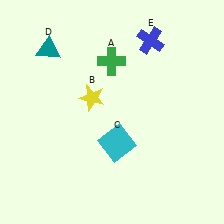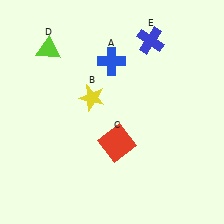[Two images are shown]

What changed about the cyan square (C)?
In Image 1, C is cyan. In Image 2, it changed to red.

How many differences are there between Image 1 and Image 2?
There are 3 differences between the two images.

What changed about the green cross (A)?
In Image 1, A is green. In Image 2, it changed to blue.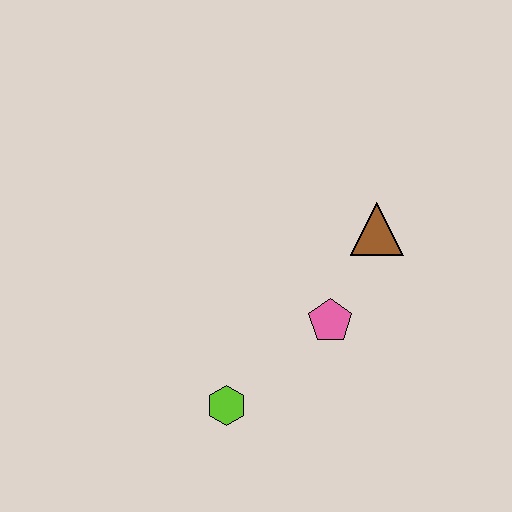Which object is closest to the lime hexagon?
The pink pentagon is closest to the lime hexagon.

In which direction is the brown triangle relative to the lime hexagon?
The brown triangle is above the lime hexagon.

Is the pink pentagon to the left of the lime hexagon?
No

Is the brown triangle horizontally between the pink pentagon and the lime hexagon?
No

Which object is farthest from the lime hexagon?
The brown triangle is farthest from the lime hexagon.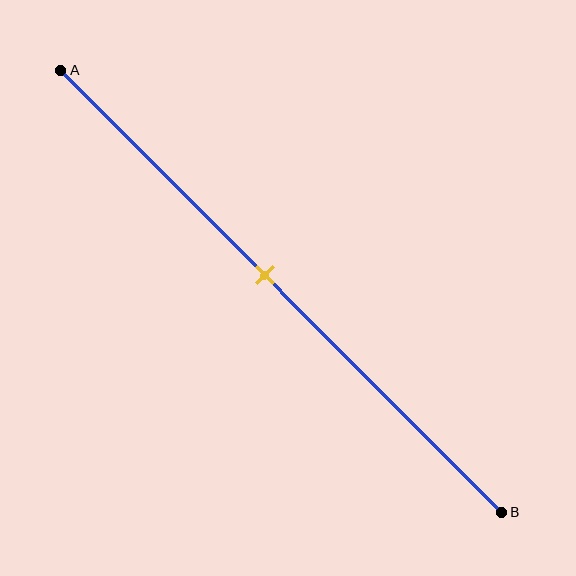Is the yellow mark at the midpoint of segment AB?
No, the mark is at about 45% from A, not at the 50% midpoint.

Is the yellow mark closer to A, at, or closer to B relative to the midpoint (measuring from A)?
The yellow mark is closer to point A than the midpoint of segment AB.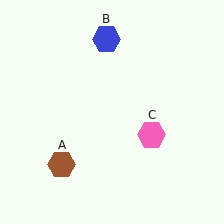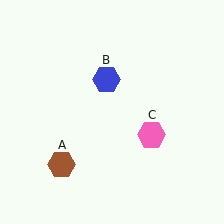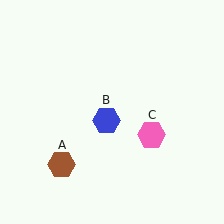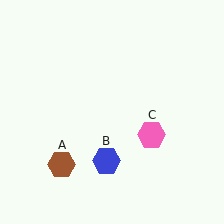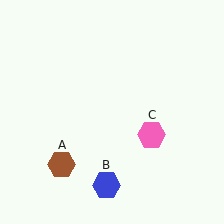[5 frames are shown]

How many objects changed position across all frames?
1 object changed position: blue hexagon (object B).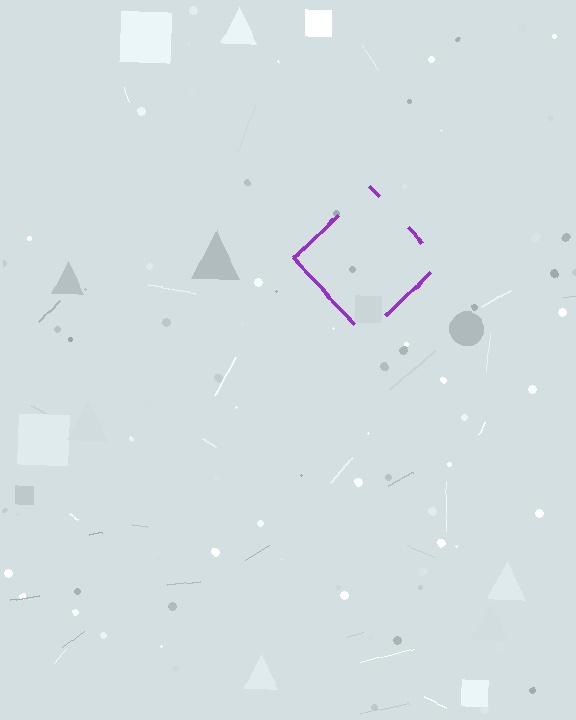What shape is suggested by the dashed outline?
The dashed outline suggests a diamond.